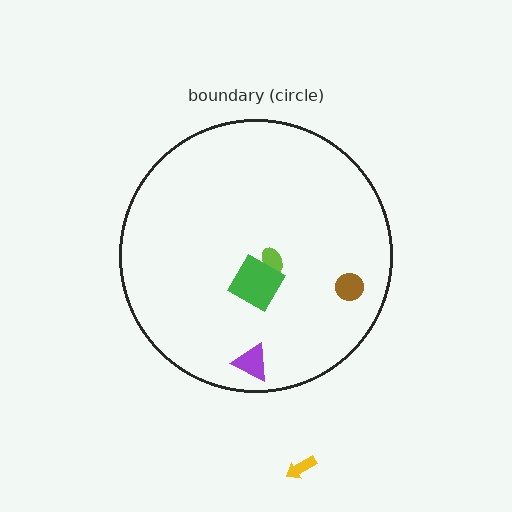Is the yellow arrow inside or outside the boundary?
Outside.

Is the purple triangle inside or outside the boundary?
Inside.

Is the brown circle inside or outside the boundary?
Inside.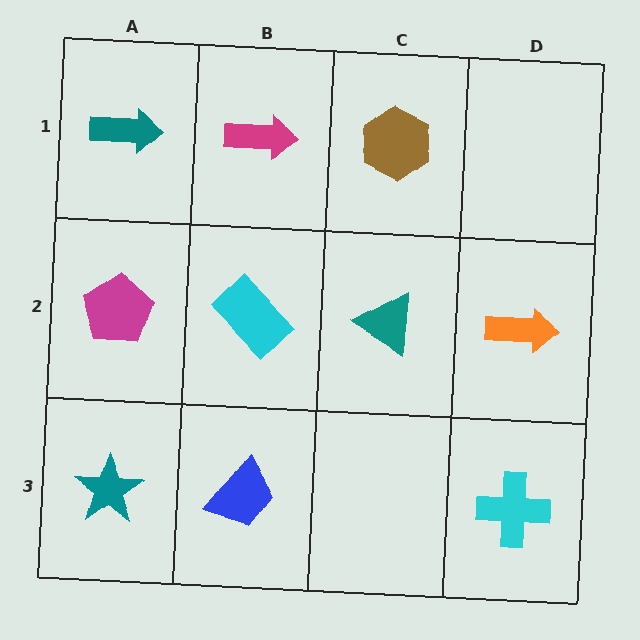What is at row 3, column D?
A cyan cross.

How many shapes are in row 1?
3 shapes.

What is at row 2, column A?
A magenta pentagon.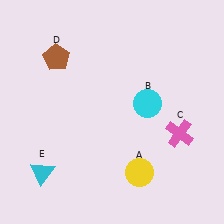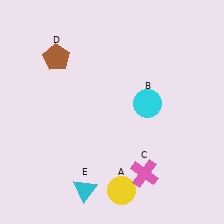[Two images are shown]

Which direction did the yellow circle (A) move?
The yellow circle (A) moved left.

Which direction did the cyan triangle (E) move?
The cyan triangle (E) moved right.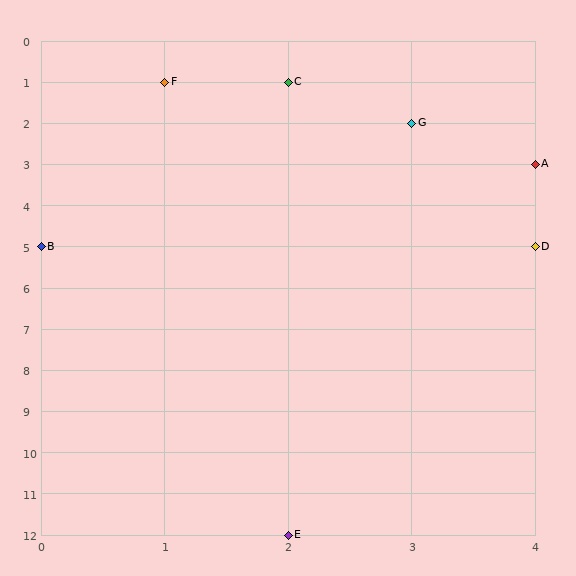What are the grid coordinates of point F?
Point F is at grid coordinates (1, 1).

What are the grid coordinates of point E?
Point E is at grid coordinates (2, 12).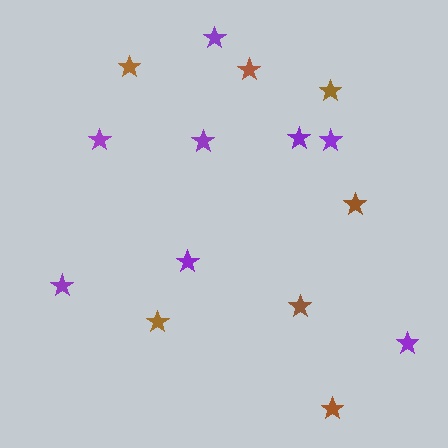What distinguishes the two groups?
There are 2 groups: one group of brown stars (7) and one group of purple stars (8).